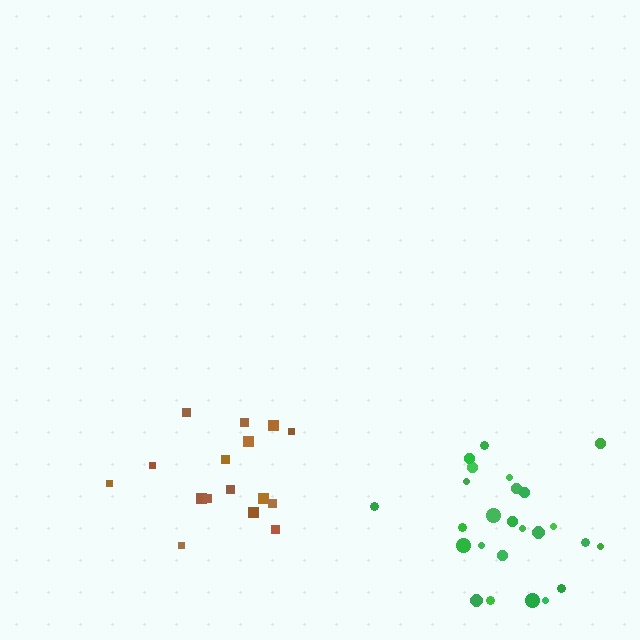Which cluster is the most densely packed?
Green.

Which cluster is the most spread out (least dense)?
Brown.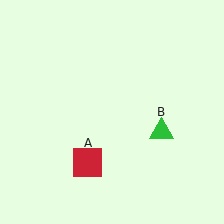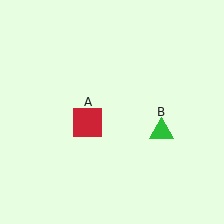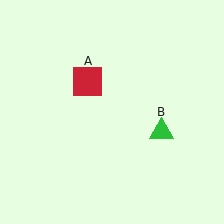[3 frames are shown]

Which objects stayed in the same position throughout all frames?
Green triangle (object B) remained stationary.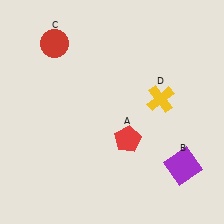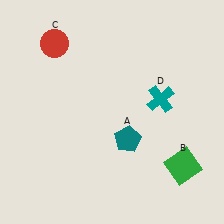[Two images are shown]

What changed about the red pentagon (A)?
In Image 1, A is red. In Image 2, it changed to teal.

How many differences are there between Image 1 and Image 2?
There are 3 differences between the two images.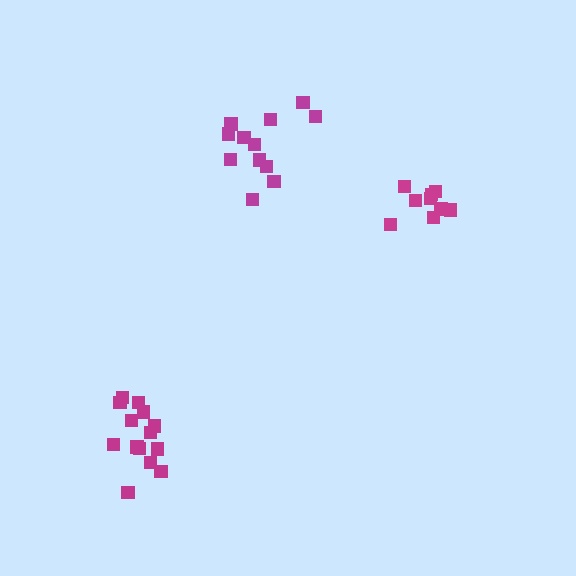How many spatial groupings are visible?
There are 3 spatial groupings.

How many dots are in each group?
Group 1: 14 dots, Group 2: 9 dots, Group 3: 12 dots (35 total).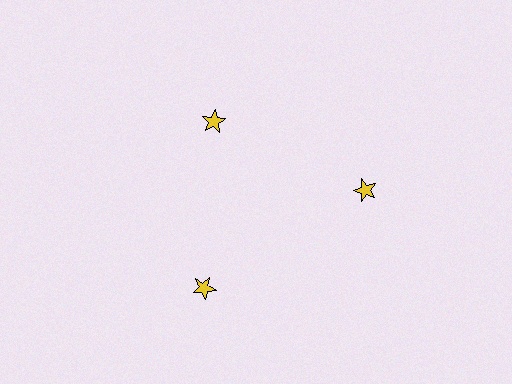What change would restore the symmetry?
The symmetry would be restored by moving it outward, back onto the ring so that all 3 stars sit at equal angles and equal distance from the center.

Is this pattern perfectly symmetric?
No. The 3 yellow stars are arranged in a ring, but one element near the 11 o'clock position is pulled inward toward the center, breaking the 3-fold rotational symmetry.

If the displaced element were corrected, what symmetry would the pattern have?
It would have 3-fold rotational symmetry — the pattern would map onto itself every 120 degrees.